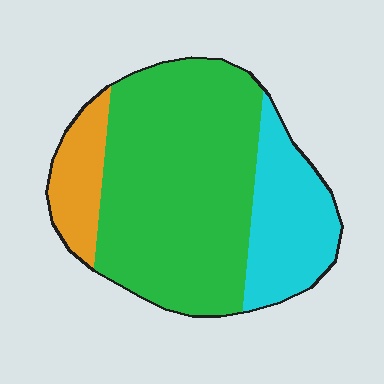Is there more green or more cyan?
Green.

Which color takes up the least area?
Orange, at roughly 15%.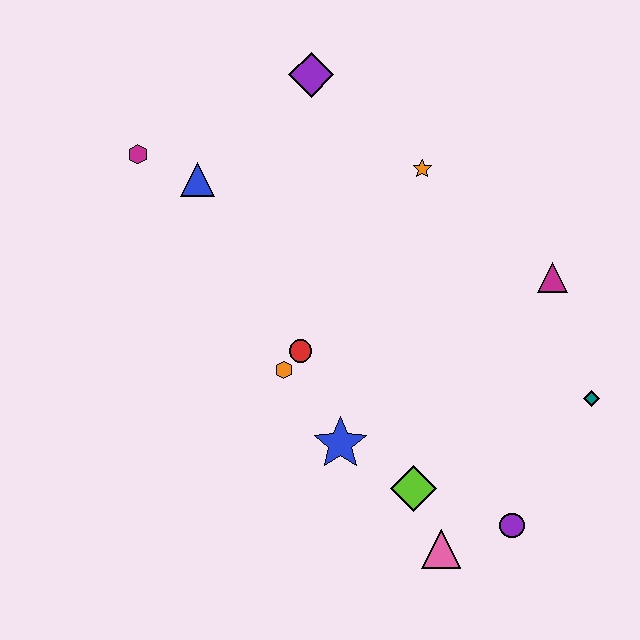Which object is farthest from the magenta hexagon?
The purple circle is farthest from the magenta hexagon.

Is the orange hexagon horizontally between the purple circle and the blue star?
No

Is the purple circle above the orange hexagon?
No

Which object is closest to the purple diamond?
The orange star is closest to the purple diamond.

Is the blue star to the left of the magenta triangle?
Yes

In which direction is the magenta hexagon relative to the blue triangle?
The magenta hexagon is to the left of the blue triangle.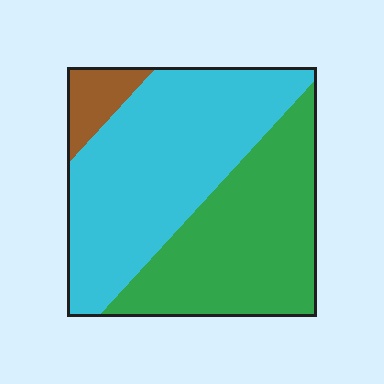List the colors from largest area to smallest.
From largest to smallest: cyan, green, brown.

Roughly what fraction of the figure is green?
Green covers 42% of the figure.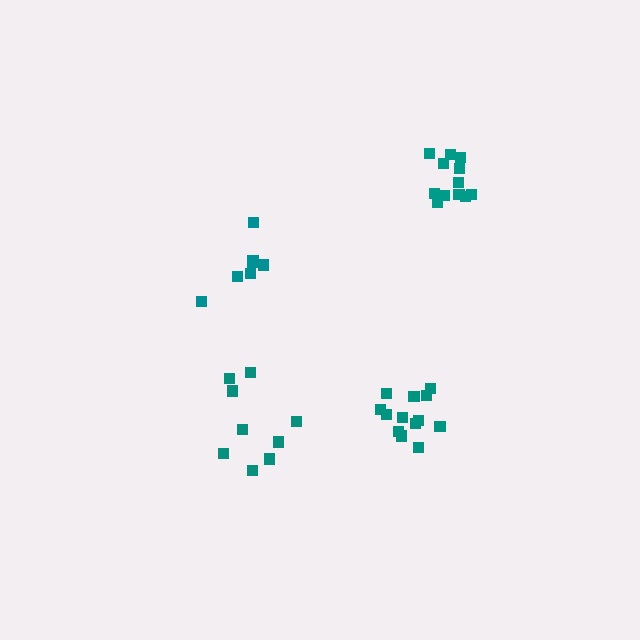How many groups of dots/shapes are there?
There are 4 groups.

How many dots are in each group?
Group 1: 13 dots, Group 2: 9 dots, Group 3: 7 dots, Group 4: 12 dots (41 total).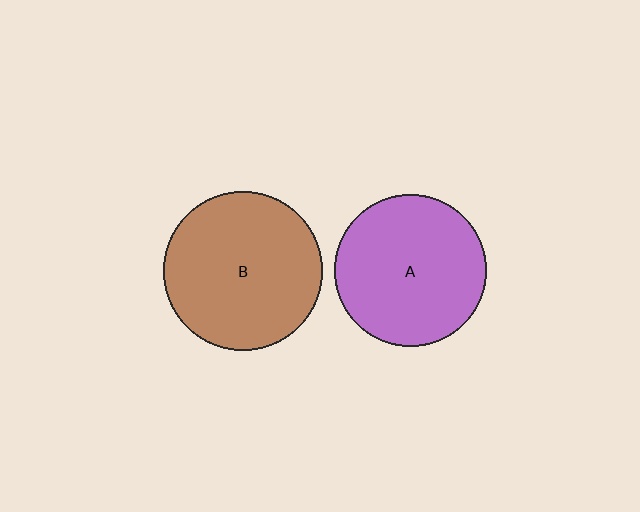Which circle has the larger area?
Circle B (brown).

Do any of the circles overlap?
No, none of the circles overlap.